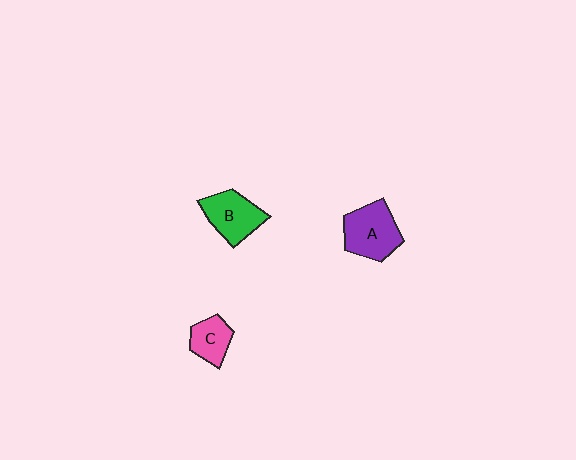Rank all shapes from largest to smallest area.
From largest to smallest: A (purple), B (green), C (pink).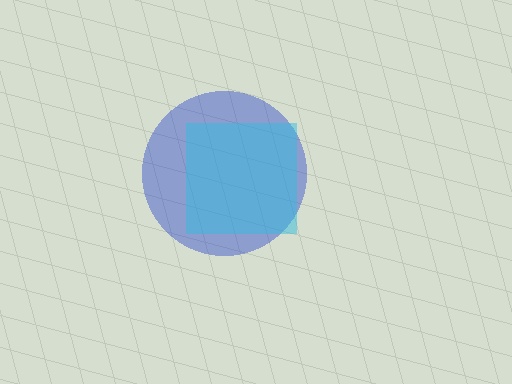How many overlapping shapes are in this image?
There are 2 overlapping shapes in the image.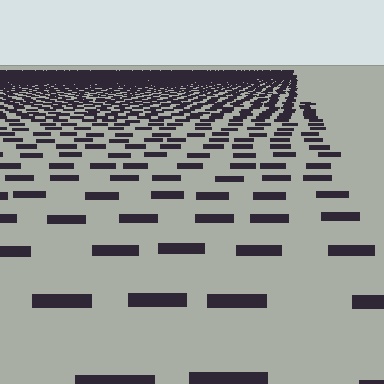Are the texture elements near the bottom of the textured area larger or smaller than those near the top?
Larger. Near the bottom, elements are closer to the viewer and appear at a bigger on-screen size.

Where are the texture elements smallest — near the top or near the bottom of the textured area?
Near the top.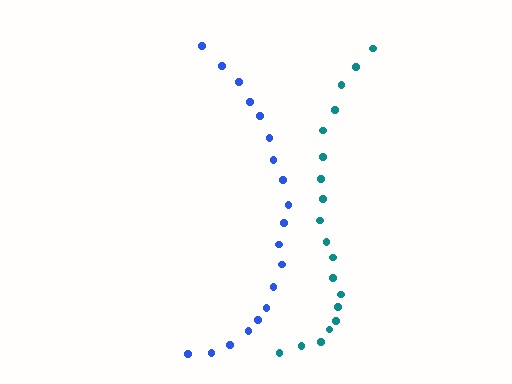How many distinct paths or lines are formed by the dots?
There are 2 distinct paths.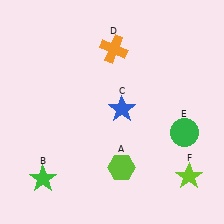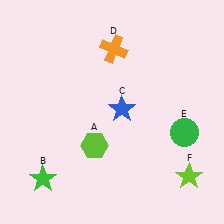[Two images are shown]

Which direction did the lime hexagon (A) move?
The lime hexagon (A) moved left.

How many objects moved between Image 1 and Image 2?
1 object moved between the two images.